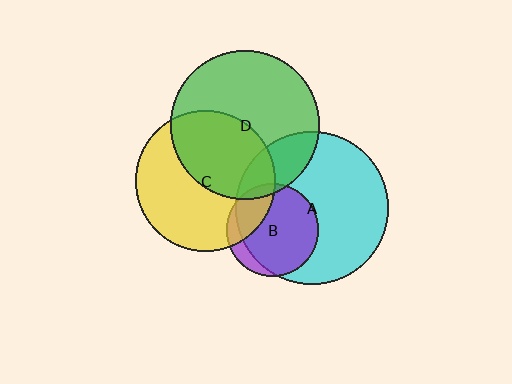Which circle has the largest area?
Circle A (cyan).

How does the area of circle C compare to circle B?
Approximately 2.3 times.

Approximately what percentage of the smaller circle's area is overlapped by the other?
Approximately 20%.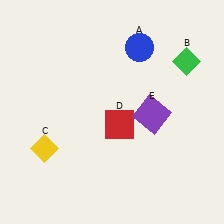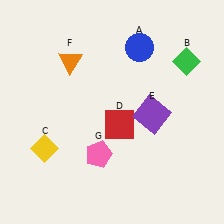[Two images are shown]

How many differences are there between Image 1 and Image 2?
There are 2 differences between the two images.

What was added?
An orange triangle (F), a pink pentagon (G) were added in Image 2.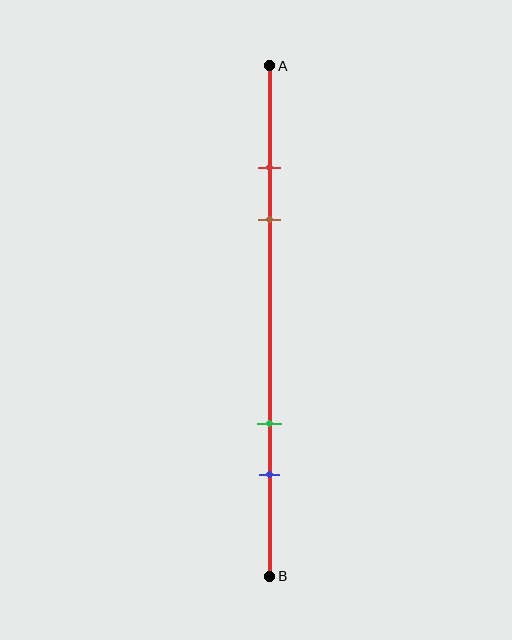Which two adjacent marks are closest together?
The red and brown marks are the closest adjacent pair.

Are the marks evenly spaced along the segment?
No, the marks are not evenly spaced.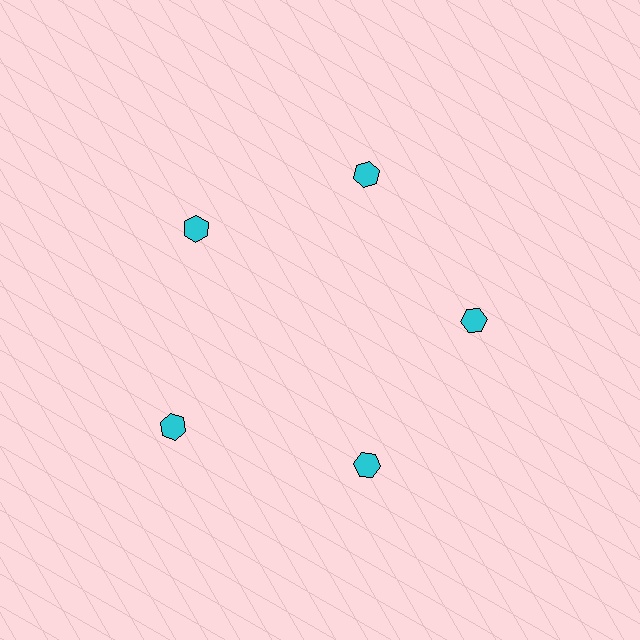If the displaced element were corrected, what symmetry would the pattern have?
It would have 5-fold rotational symmetry — the pattern would map onto itself every 72 degrees.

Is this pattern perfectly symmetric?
No. The 5 cyan hexagons are arranged in a ring, but one element near the 8 o'clock position is pushed outward from the center, breaking the 5-fold rotational symmetry.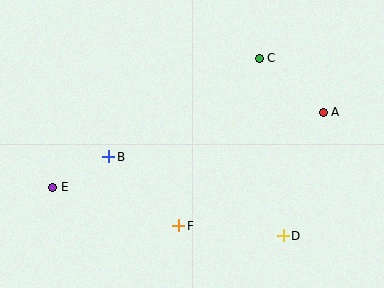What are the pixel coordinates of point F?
Point F is at (179, 226).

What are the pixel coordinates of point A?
Point A is at (323, 112).